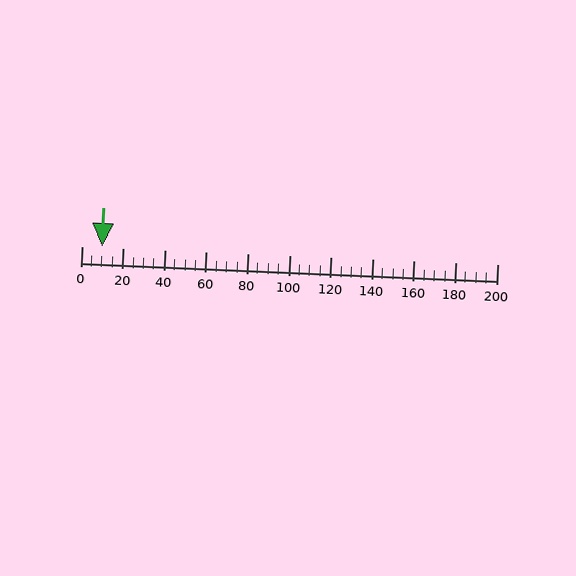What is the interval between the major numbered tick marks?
The major tick marks are spaced 20 units apart.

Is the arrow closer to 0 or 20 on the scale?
The arrow is closer to 20.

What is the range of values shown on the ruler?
The ruler shows values from 0 to 200.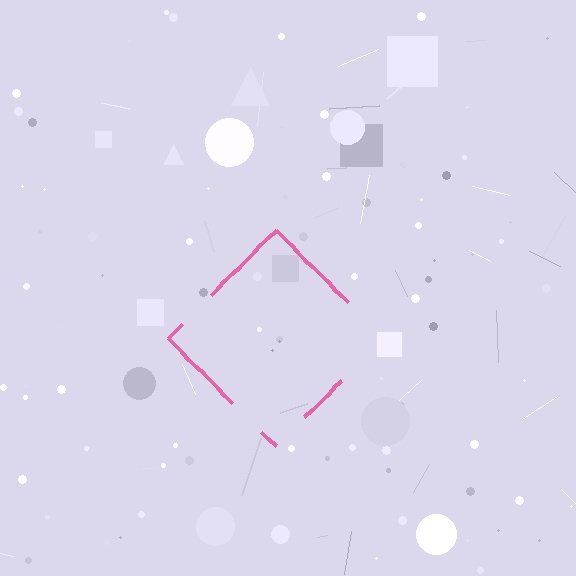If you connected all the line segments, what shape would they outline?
They would outline a diamond.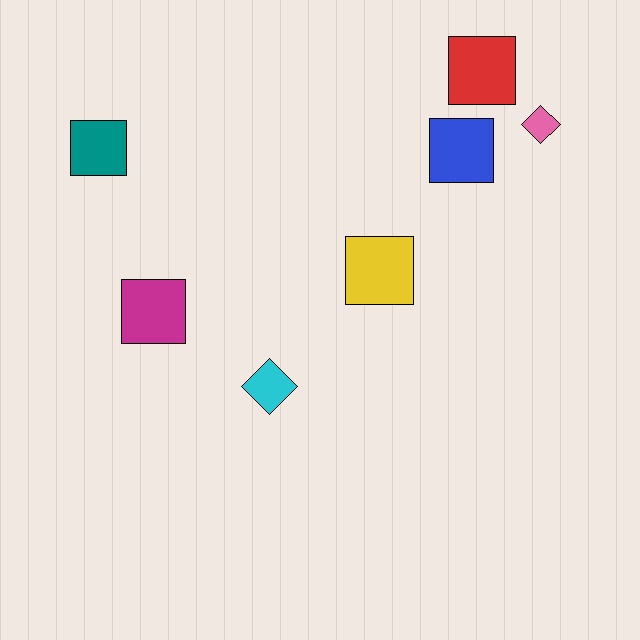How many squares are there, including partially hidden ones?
There are 5 squares.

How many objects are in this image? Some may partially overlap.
There are 7 objects.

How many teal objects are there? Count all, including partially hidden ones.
There is 1 teal object.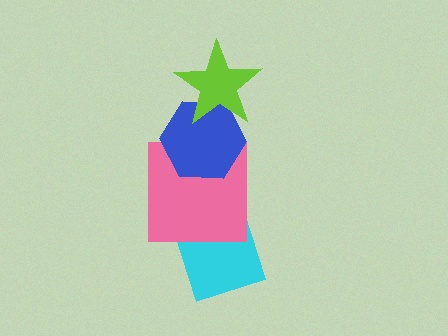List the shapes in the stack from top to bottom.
From top to bottom: the lime star, the blue hexagon, the pink square, the cyan diamond.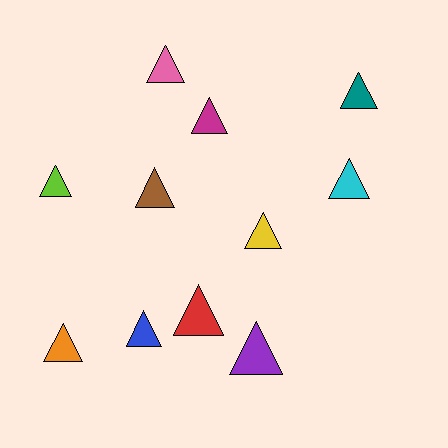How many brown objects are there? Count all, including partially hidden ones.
There is 1 brown object.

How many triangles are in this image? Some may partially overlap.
There are 11 triangles.